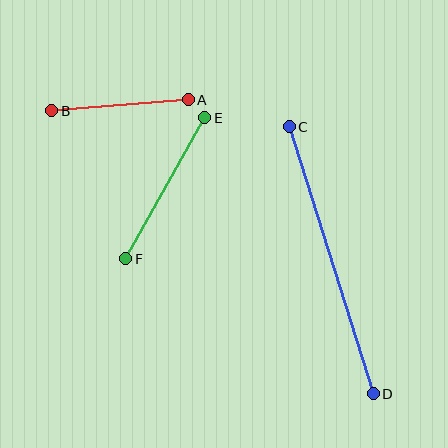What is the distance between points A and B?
The distance is approximately 137 pixels.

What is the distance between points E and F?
The distance is approximately 162 pixels.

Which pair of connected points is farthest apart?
Points C and D are farthest apart.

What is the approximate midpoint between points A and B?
The midpoint is at approximately (120, 105) pixels.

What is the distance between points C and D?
The distance is approximately 280 pixels.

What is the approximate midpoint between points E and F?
The midpoint is at approximately (165, 188) pixels.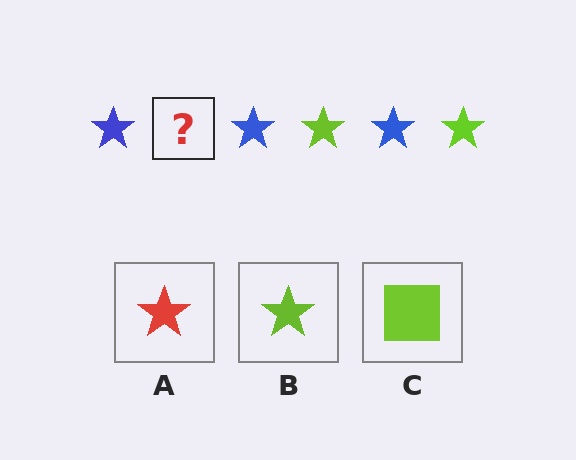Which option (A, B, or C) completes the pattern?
B.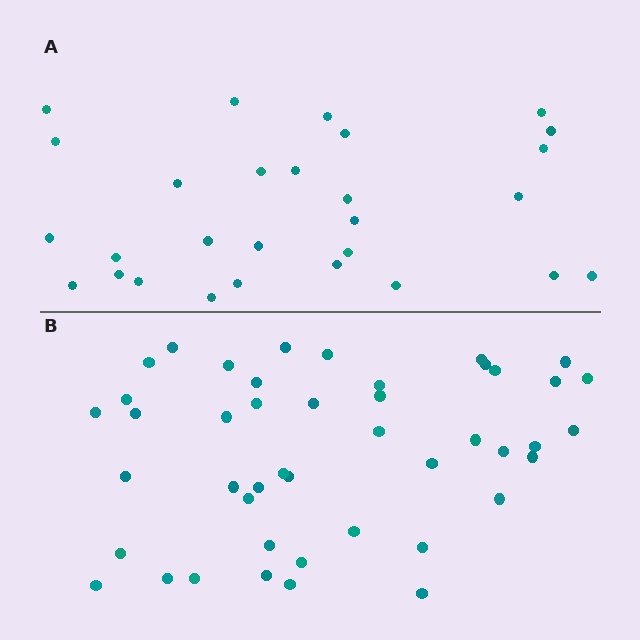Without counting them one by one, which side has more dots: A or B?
Region B (the bottom region) has more dots.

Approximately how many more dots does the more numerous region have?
Region B has approximately 15 more dots than region A.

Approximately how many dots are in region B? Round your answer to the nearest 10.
About 40 dots. (The exact count is 45, which rounds to 40.)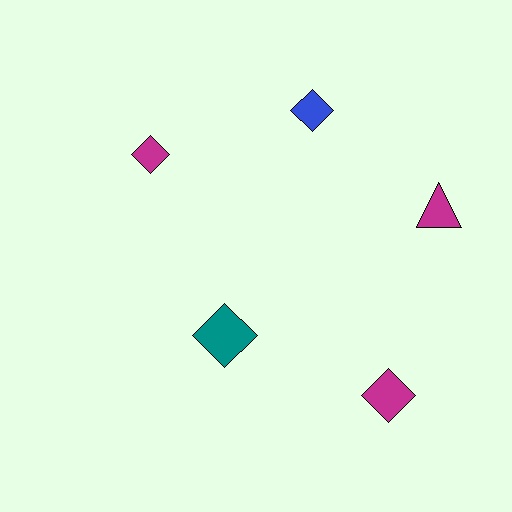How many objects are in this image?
There are 5 objects.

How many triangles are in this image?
There is 1 triangle.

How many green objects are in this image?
There are no green objects.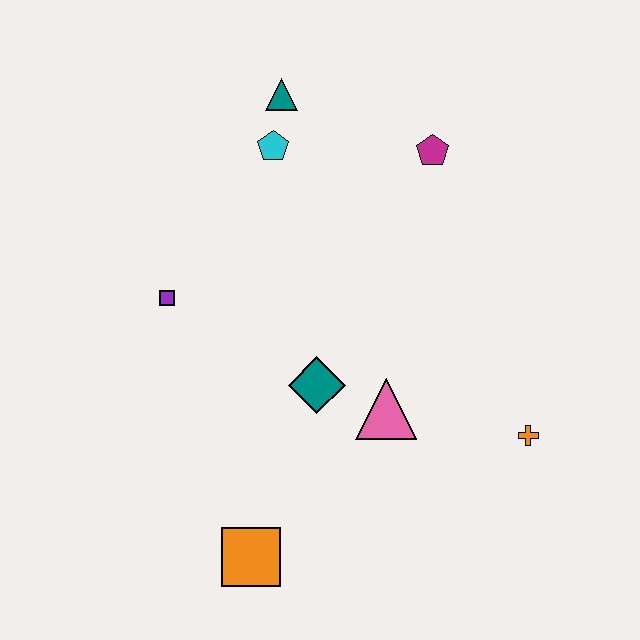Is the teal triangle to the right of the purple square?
Yes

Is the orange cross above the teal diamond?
No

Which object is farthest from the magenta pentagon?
The orange square is farthest from the magenta pentagon.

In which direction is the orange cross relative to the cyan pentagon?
The orange cross is below the cyan pentagon.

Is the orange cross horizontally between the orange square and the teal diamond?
No